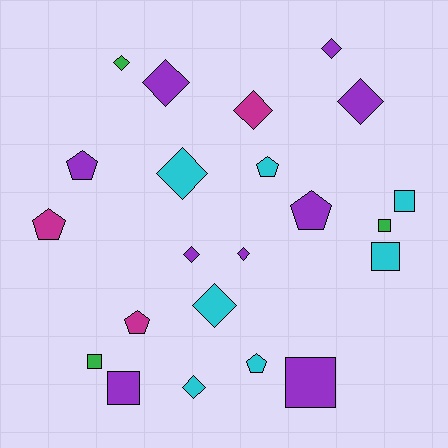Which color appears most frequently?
Purple, with 9 objects.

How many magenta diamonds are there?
There is 1 magenta diamond.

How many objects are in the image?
There are 22 objects.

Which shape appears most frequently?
Diamond, with 10 objects.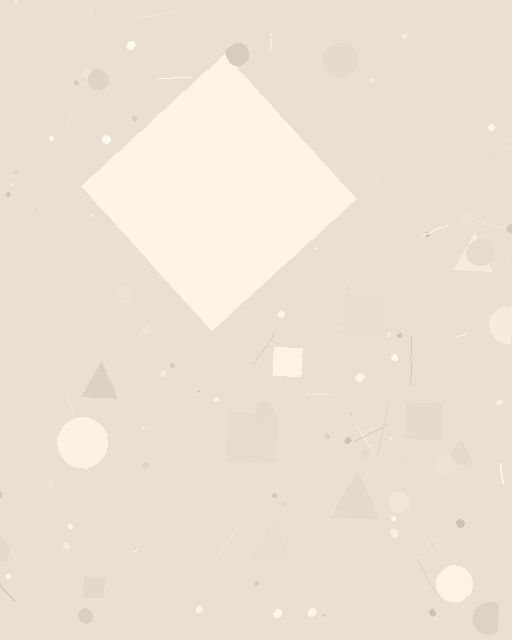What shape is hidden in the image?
A diamond is hidden in the image.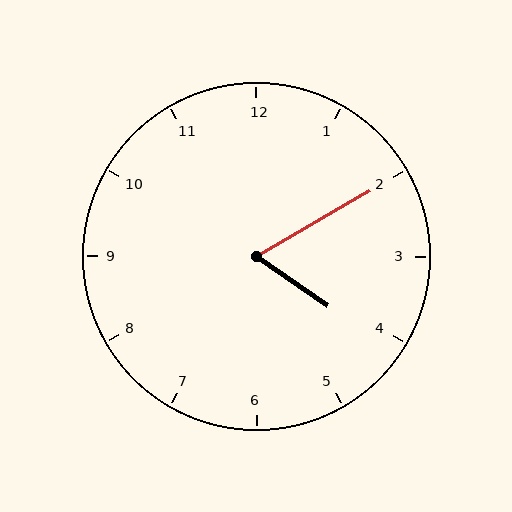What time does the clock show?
4:10.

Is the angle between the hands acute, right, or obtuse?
It is acute.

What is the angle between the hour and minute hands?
Approximately 65 degrees.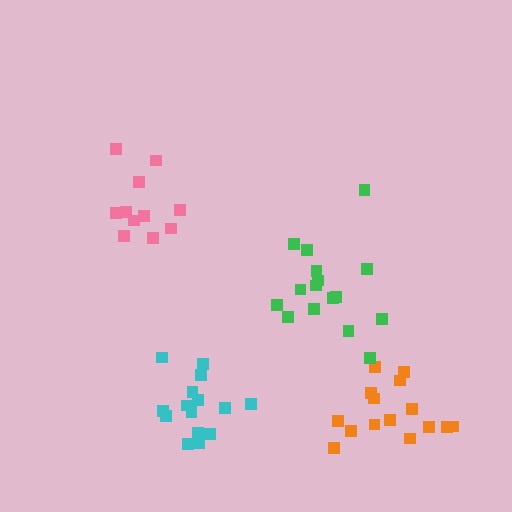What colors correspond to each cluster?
The clusters are colored: cyan, orange, pink, green.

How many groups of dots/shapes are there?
There are 4 groups.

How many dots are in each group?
Group 1: 15 dots, Group 2: 15 dots, Group 3: 11 dots, Group 4: 16 dots (57 total).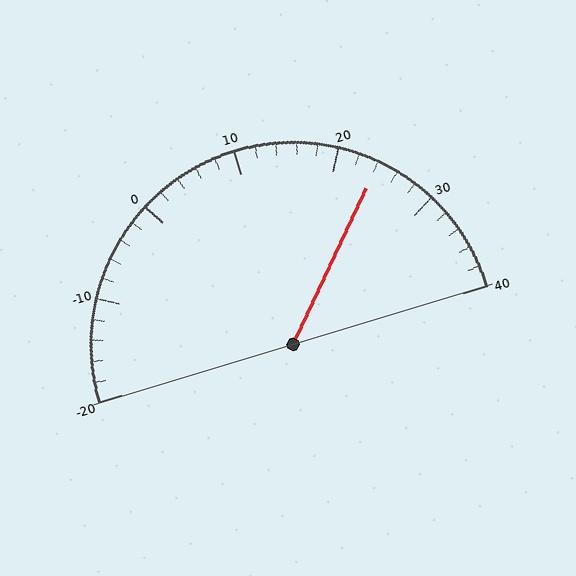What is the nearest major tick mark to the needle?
The nearest major tick mark is 20.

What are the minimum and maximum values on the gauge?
The gauge ranges from -20 to 40.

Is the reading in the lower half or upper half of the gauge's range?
The reading is in the upper half of the range (-20 to 40).